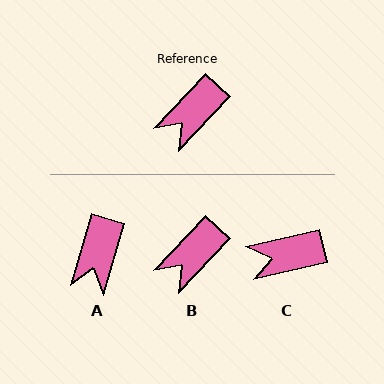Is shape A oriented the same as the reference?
No, it is off by about 27 degrees.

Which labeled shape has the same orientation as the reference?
B.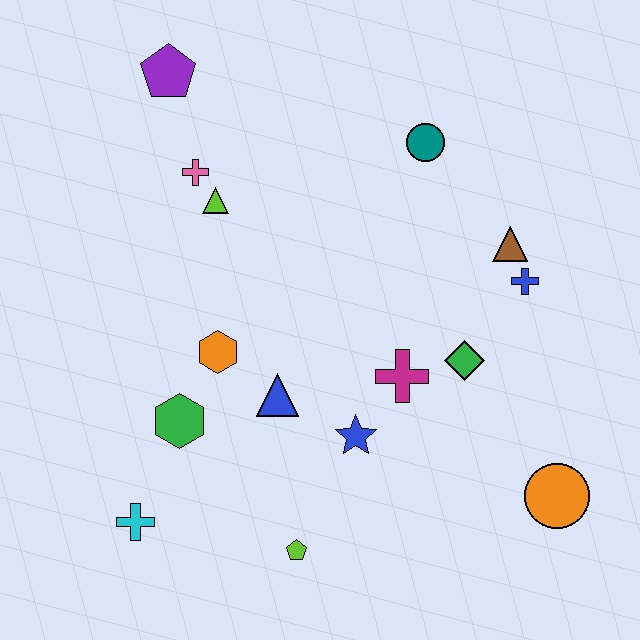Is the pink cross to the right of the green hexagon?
Yes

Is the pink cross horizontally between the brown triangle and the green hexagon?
Yes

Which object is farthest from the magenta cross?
The purple pentagon is farthest from the magenta cross.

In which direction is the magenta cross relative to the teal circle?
The magenta cross is below the teal circle.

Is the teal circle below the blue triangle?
No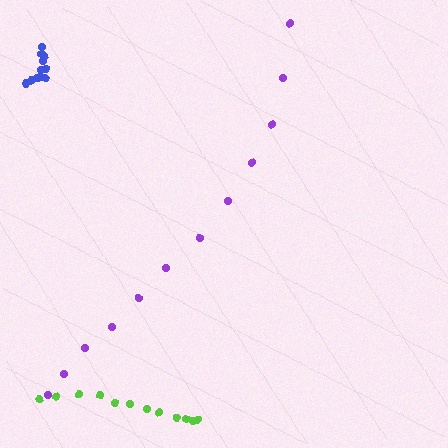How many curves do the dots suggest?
There are 3 distinct paths.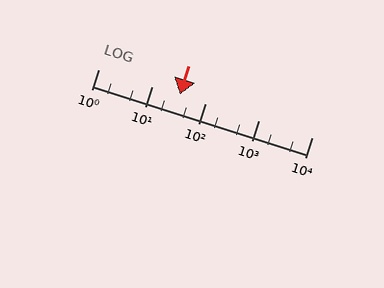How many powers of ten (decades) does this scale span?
The scale spans 4 decades, from 1 to 10000.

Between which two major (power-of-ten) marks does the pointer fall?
The pointer is between 10 and 100.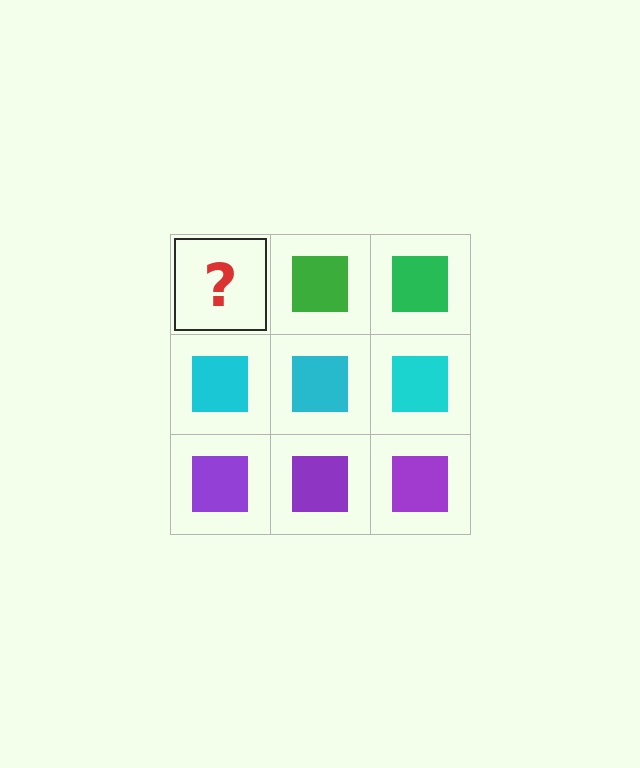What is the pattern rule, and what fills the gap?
The rule is that each row has a consistent color. The gap should be filled with a green square.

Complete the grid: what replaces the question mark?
The question mark should be replaced with a green square.